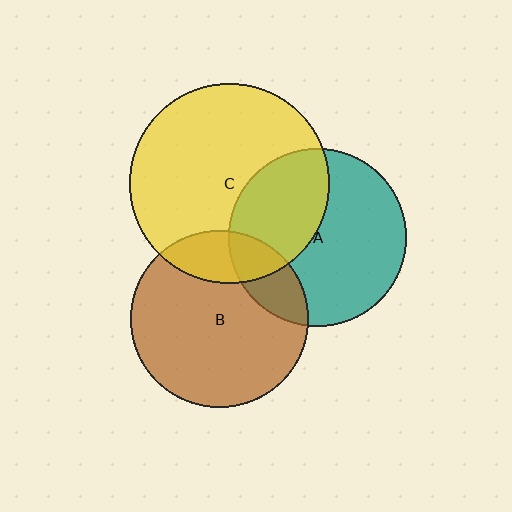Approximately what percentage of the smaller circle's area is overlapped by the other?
Approximately 15%.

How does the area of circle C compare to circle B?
Approximately 1.3 times.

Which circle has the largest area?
Circle C (yellow).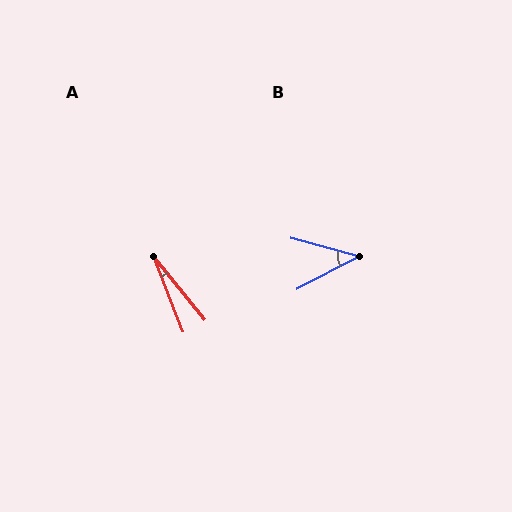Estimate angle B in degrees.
Approximately 43 degrees.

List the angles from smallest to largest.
A (18°), B (43°).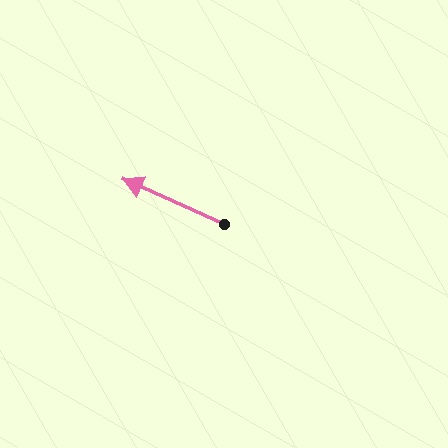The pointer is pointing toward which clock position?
Roughly 10 o'clock.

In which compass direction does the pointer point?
Northwest.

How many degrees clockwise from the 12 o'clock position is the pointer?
Approximately 294 degrees.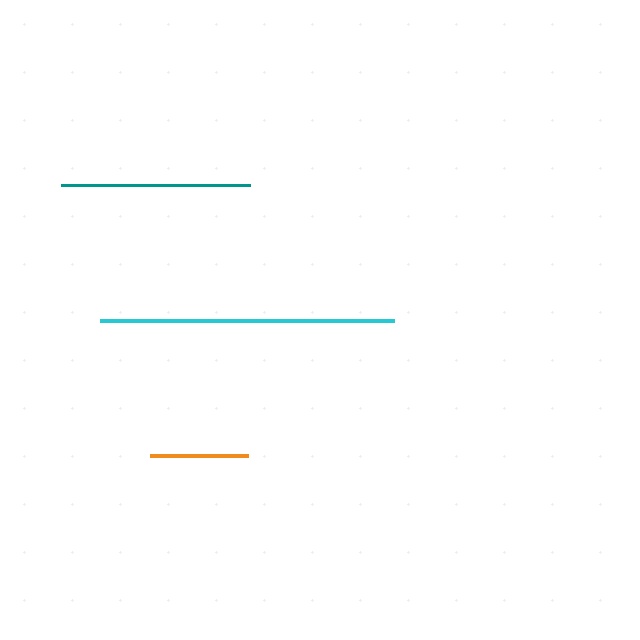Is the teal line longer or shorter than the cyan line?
The cyan line is longer than the teal line.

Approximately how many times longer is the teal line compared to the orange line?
The teal line is approximately 1.9 times the length of the orange line.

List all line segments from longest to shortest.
From longest to shortest: cyan, teal, orange.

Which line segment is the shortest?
The orange line is the shortest at approximately 99 pixels.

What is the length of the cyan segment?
The cyan segment is approximately 294 pixels long.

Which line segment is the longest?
The cyan line is the longest at approximately 294 pixels.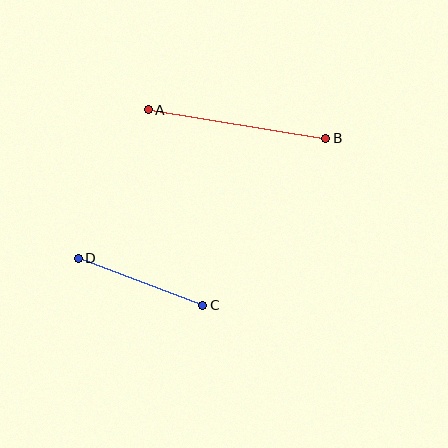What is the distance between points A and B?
The distance is approximately 180 pixels.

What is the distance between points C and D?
The distance is approximately 133 pixels.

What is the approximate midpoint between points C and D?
The midpoint is at approximately (141, 282) pixels.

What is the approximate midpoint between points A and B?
The midpoint is at approximately (237, 124) pixels.